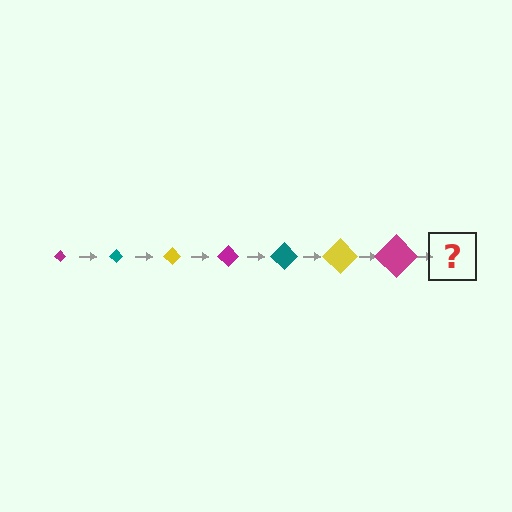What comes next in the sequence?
The next element should be a teal diamond, larger than the previous one.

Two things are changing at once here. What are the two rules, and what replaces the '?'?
The two rules are that the diamond grows larger each step and the color cycles through magenta, teal, and yellow. The '?' should be a teal diamond, larger than the previous one.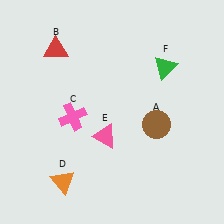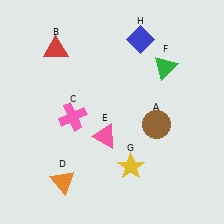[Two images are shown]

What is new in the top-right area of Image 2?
A blue diamond (H) was added in the top-right area of Image 2.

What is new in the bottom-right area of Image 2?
A yellow star (G) was added in the bottom-right area of Image 2.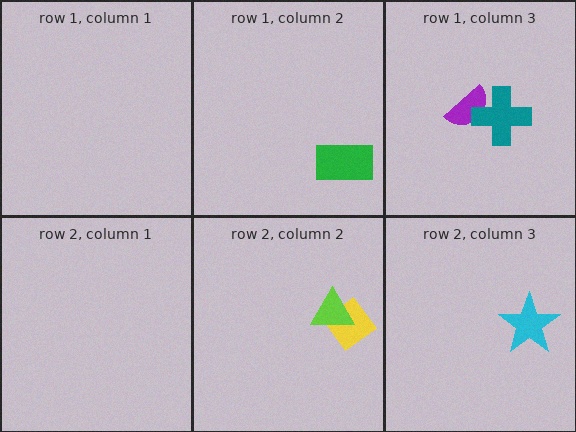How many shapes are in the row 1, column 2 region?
1.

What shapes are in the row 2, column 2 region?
The yellow diamond, the lime triangle.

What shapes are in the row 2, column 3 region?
The cyan star.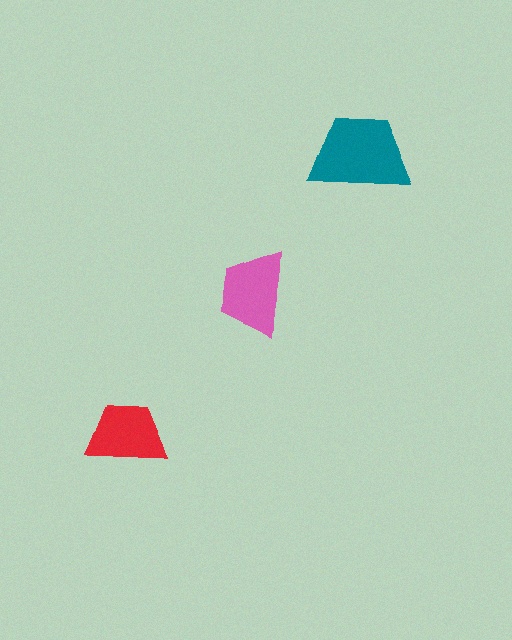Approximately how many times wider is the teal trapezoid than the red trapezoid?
About 1.5 times wider.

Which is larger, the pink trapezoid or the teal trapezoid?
The teal one.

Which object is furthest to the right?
The teal trapezoid is rightmost.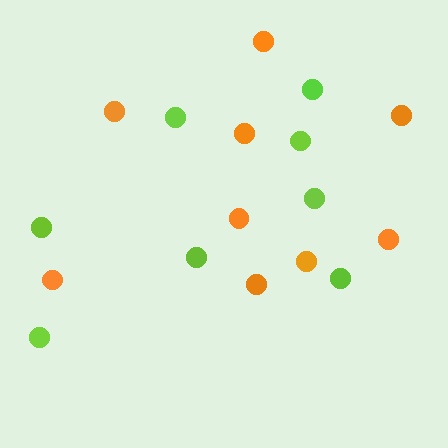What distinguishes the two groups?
There are 2 groups: one group of orange circles (9) and one group of lime circles (8).